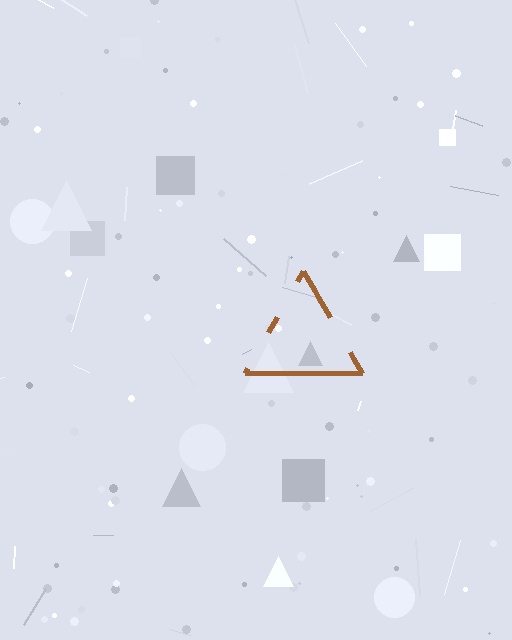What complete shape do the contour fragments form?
The contour fragments form a triangle.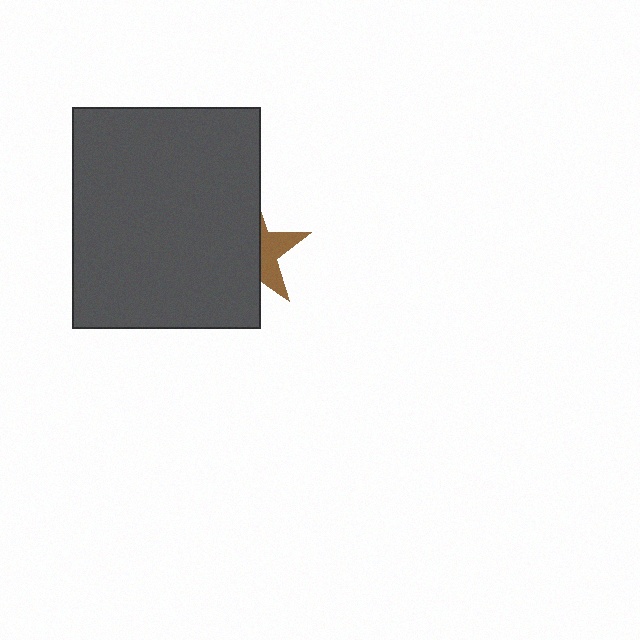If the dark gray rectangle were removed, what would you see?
You would see the complete brown star.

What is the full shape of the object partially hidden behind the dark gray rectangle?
The partially hidden object is a brown star.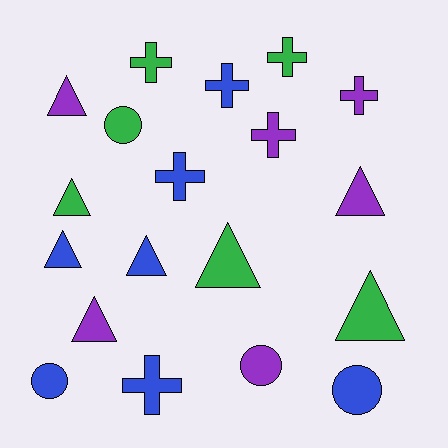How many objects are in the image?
There are 19 objects.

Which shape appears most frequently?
Triangle, with 8 objects.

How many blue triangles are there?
There are 2 blue triangles.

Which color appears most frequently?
Blue, with 7 objects.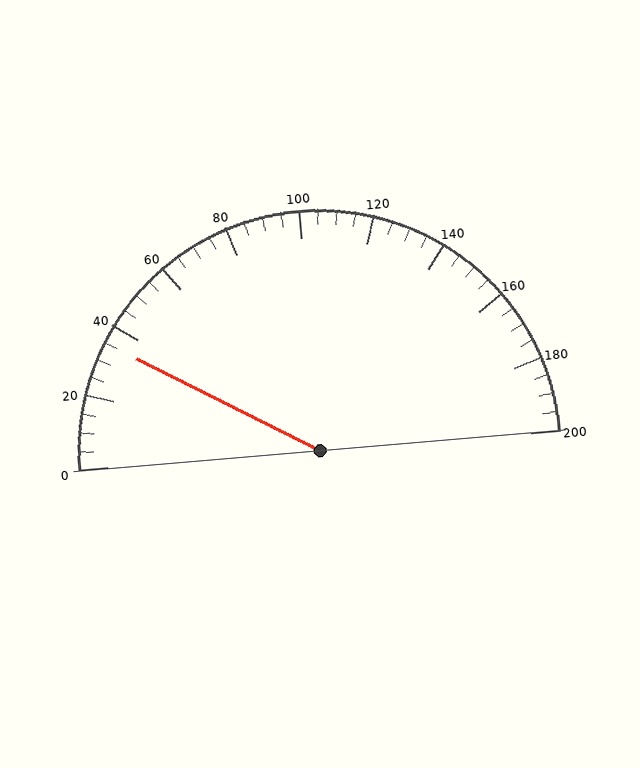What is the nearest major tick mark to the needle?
The nearest major tick mark is 40.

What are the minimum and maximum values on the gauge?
The gauge ranges from 0 to 200.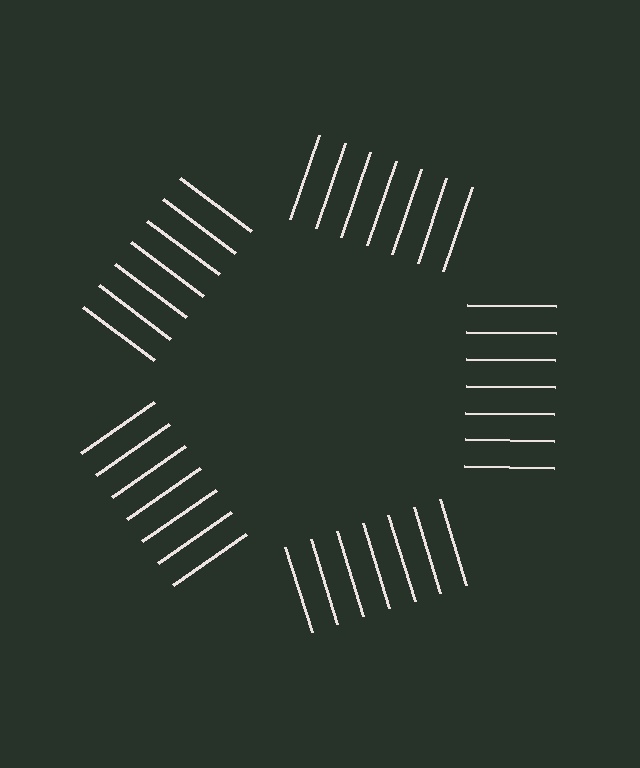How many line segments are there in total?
35 — 7 along each of the 5 edges.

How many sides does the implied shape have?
5 sides — the line-ends trace a pentagon.